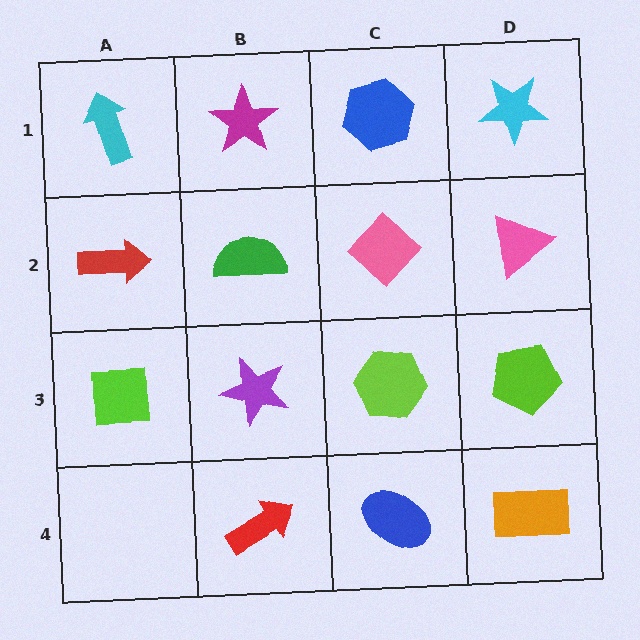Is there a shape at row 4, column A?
No, that cell is empty.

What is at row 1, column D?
A cyan star.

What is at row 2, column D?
A pink triangle.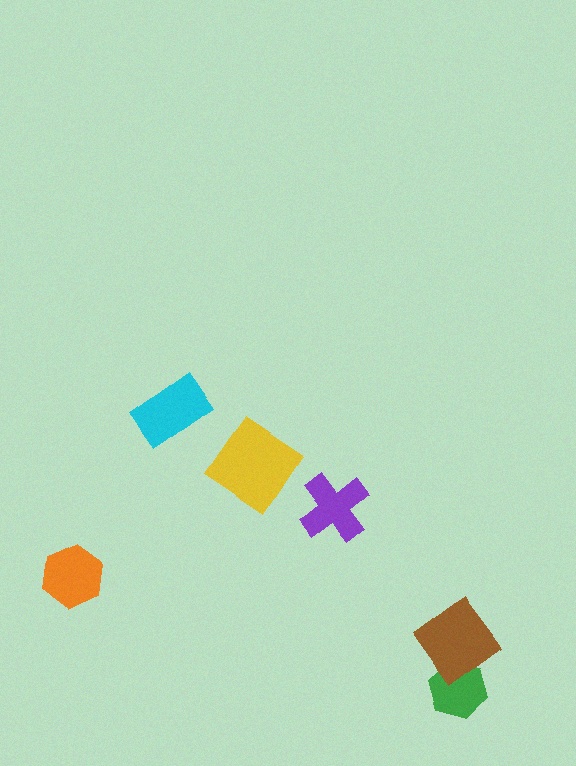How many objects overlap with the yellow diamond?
0 objects overlap with the yellow diamond.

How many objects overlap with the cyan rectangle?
0 objects overlap with the cyan rectangle.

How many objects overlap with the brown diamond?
1 object overlaps with the brown diamond.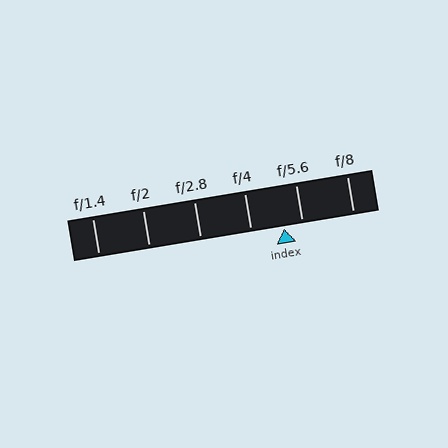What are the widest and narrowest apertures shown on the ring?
The widest aperture shown is f/1.4 and the narrowest is f/8.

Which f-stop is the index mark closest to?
The index mark is closest to f/5.6.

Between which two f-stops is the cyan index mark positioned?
The index mark is between f/4 and f/5.6.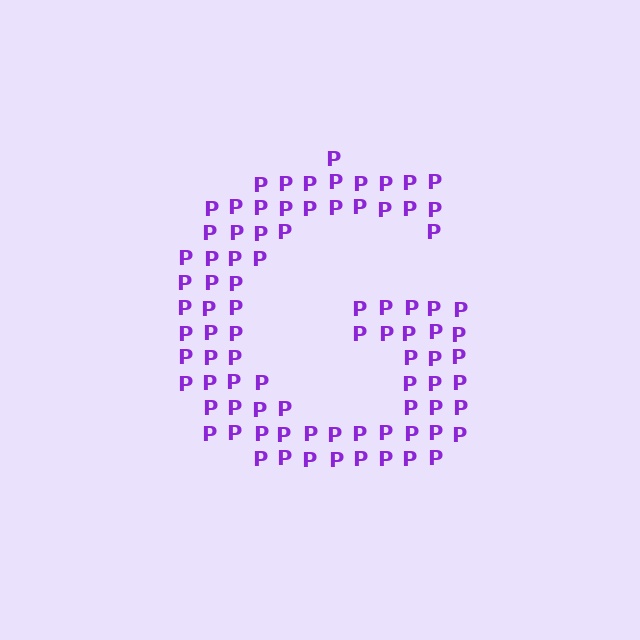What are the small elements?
The small elements are letter P's.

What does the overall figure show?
The overall figure shows the letter G.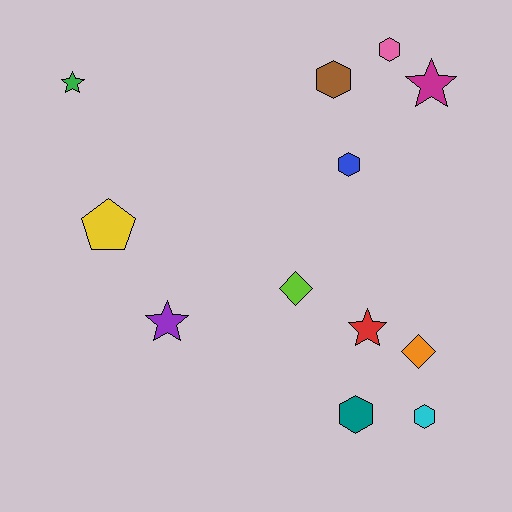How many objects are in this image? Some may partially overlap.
There are 12 objects.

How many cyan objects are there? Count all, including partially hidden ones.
There is 1 cyan object.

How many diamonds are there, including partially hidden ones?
There are 2 diamonds.